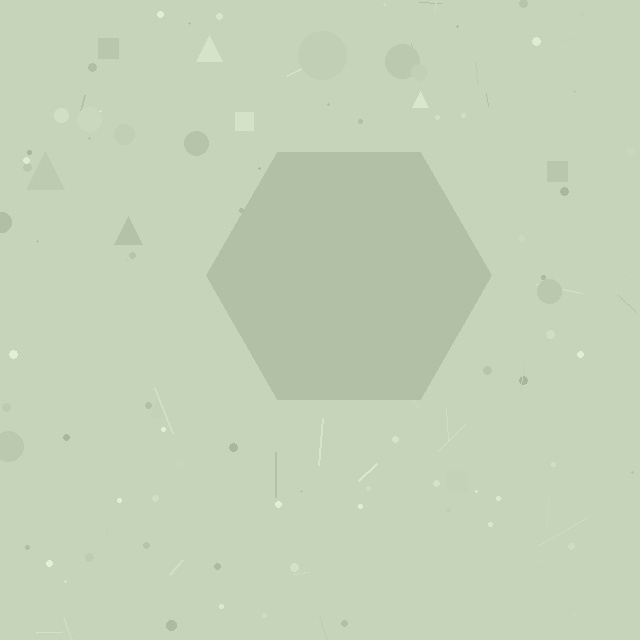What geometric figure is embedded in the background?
A hexagon is embedded in the background.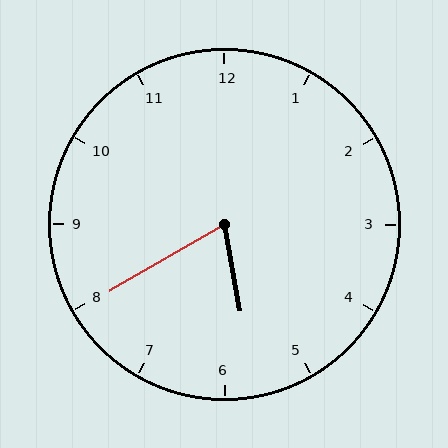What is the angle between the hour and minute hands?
Approximately 70 degrees.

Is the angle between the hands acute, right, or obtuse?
It is acute.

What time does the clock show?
5:40.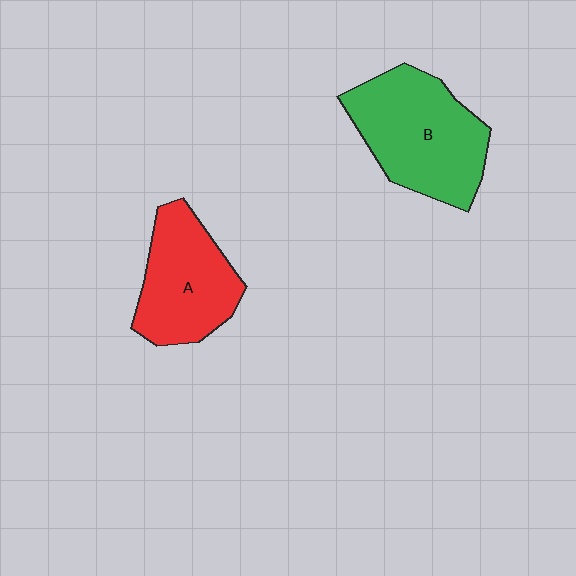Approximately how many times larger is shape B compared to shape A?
Approximately 1.3 times.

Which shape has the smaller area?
Shape A (red).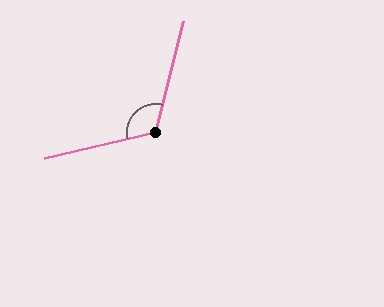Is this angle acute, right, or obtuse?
It is obtuse.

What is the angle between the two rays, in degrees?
Approximately 117 degrees.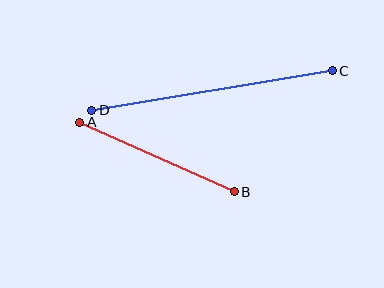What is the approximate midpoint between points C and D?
The midpoint is at approximately (212, 91) pixels.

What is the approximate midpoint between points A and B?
The midpoint is at approximately (157, 157) pixels.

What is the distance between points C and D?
The distance is approximately 243 pixels.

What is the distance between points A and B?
The distance is approximately 169 pixels.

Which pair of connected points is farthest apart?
Points C and D are farthest apart.